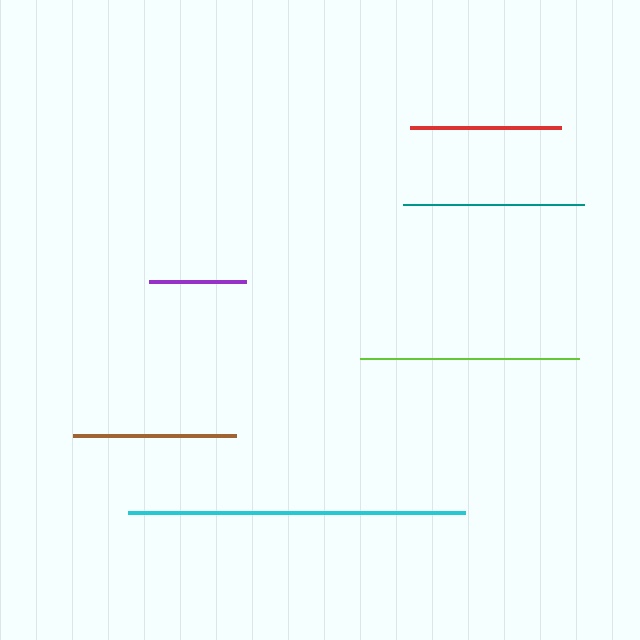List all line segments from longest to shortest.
From longest to shortest: cyan, lime, teal, brown, red, purple.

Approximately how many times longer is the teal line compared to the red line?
The teal line is approximately 1.2 times the length of the red line.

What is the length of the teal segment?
The teal segment is approximately 181 pixels long.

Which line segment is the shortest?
The purple line is the shortest at approximately 97 pixels.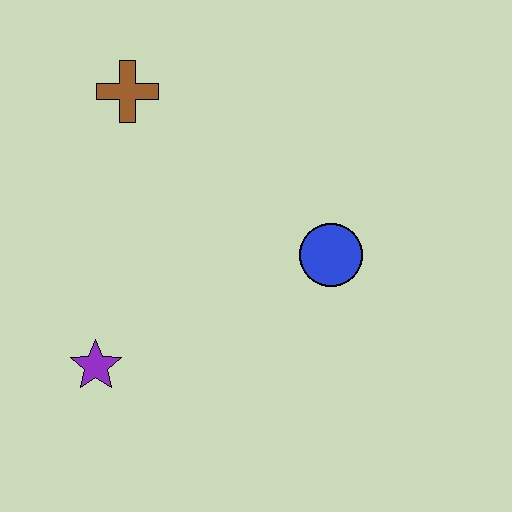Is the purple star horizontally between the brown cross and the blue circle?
No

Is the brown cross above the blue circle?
Yes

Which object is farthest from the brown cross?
The purple star is farthest from the brown cross.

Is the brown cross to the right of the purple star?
Yes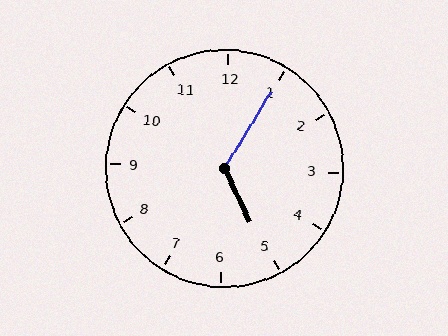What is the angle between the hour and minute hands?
Approximately 122 degrees.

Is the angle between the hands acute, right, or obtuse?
It is obtuse.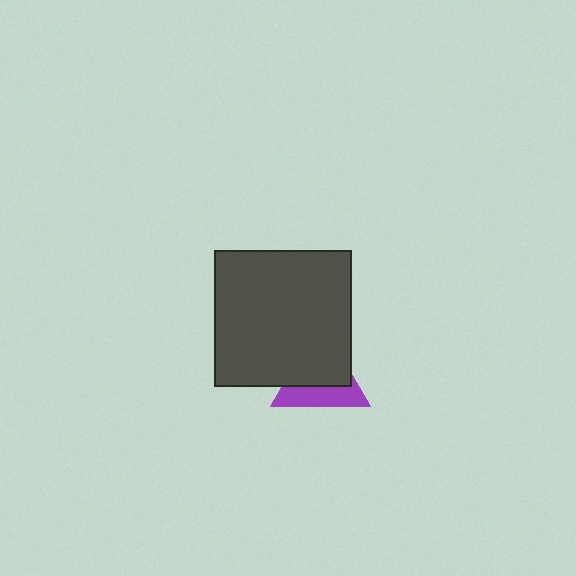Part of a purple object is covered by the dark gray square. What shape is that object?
It is a triangle.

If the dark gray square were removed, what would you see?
You would see the complete purple triangle.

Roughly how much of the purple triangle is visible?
A small part of it is visible (roughly 42%).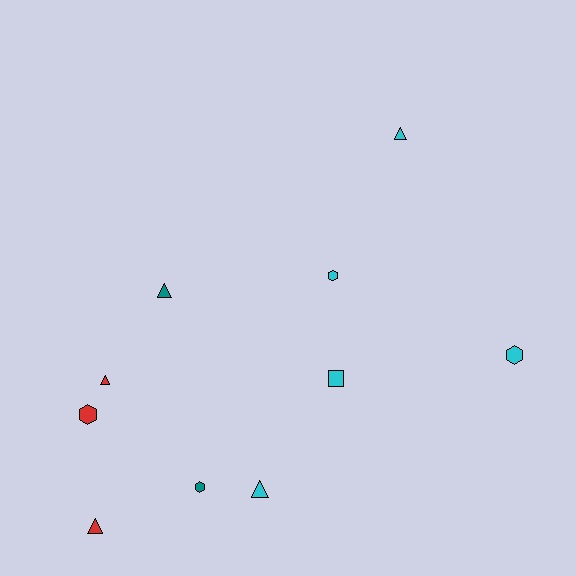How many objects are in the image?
There are 10 objects.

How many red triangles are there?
There are 2 red triangles.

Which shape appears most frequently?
Triangle, with 5 objects.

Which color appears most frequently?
Cyan, with 5 objects.